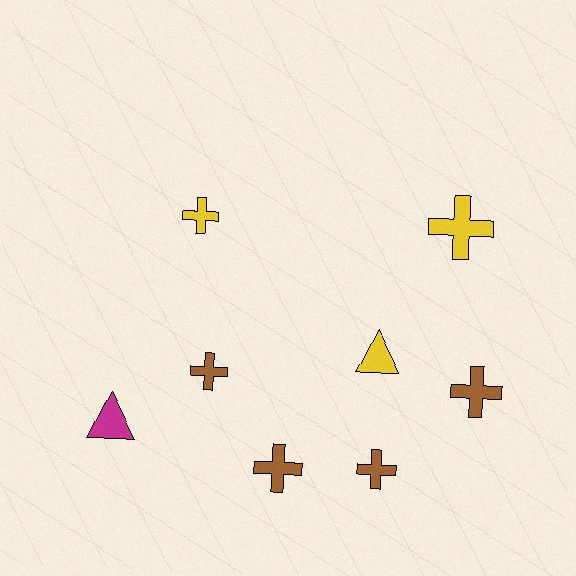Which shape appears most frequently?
Cross, with 6 objects.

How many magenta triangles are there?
There is 1 magenta triangle.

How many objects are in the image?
There are 8 objects.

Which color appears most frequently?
Brown, with 4 objects.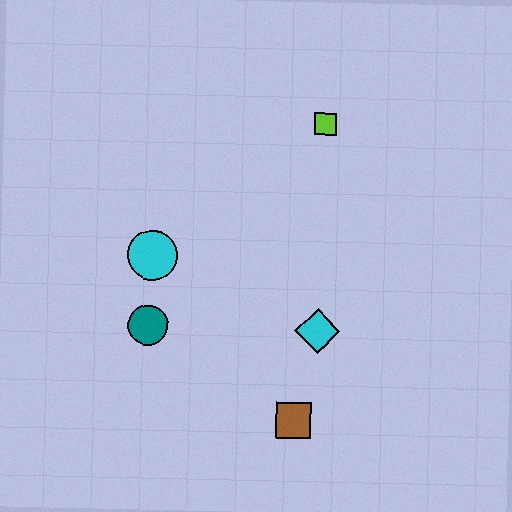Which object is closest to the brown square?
The cyan diamond is closest to the brown square.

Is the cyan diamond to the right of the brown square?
Yes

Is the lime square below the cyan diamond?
No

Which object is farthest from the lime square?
The brown square is farthest from the lime square.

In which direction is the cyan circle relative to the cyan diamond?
The cyan circle is to the left of the cyan diamond.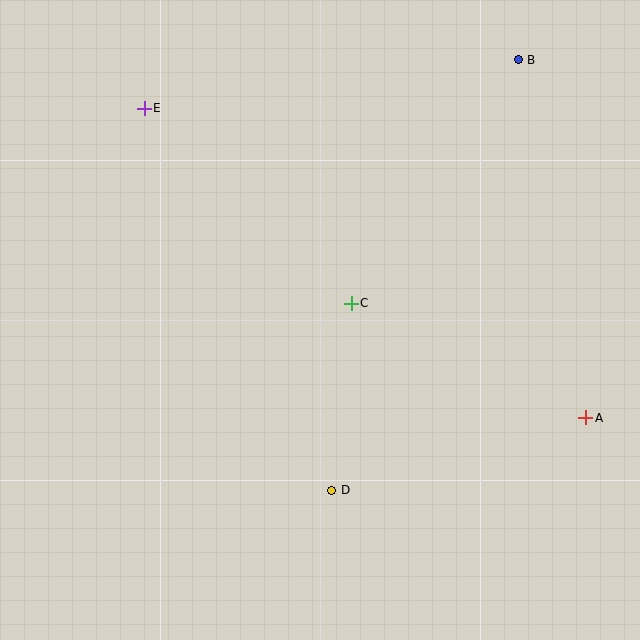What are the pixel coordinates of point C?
Point C is at (351, 303).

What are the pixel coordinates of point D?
Point D is at (332, 490).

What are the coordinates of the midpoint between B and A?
The midpoint between B and A is at (552, 239).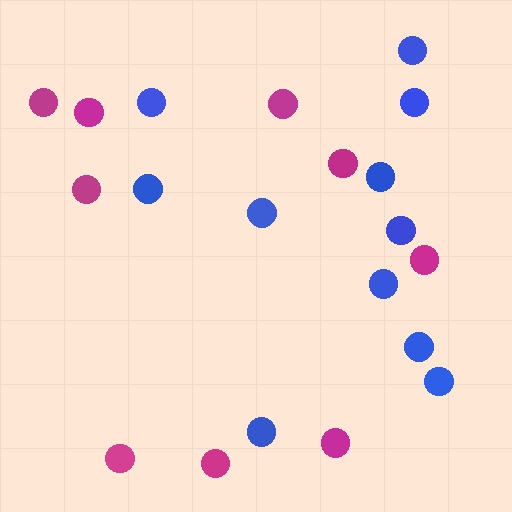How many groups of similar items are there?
There are 2 groups: one group of magenta circles (9) and one group of blue circles (11).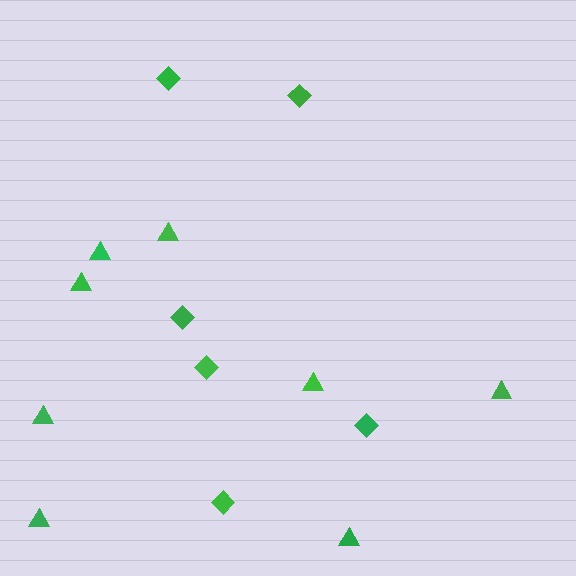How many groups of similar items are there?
There are 2 groups: one group of diamonds (6) and one group of triangles (8).